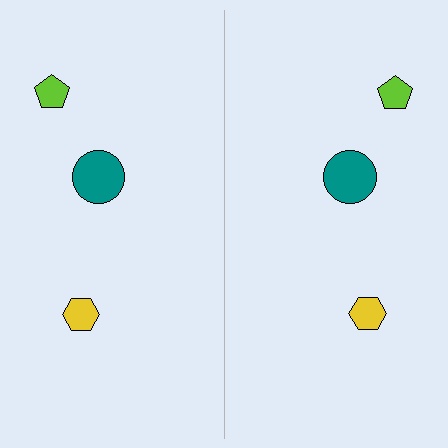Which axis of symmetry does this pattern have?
The pattern has a vertical axis of symmetry running through the center of the image.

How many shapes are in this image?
There are 6 shapes in this image.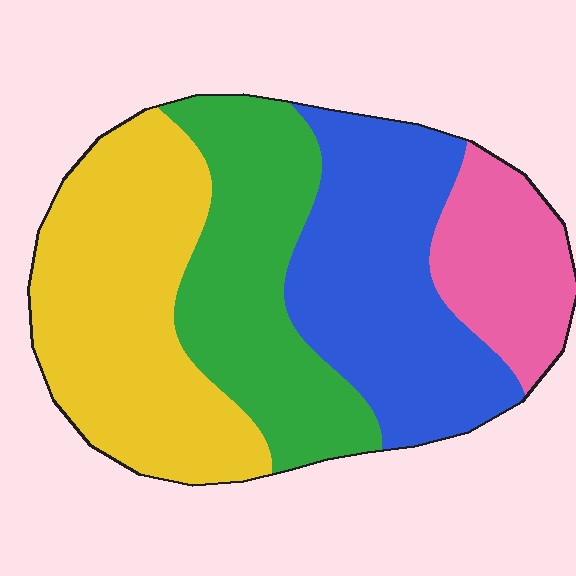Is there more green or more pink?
Green.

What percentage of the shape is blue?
Blue covers around 30% of the shape.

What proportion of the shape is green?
Green takes up about one quarter (1/4) of the shape.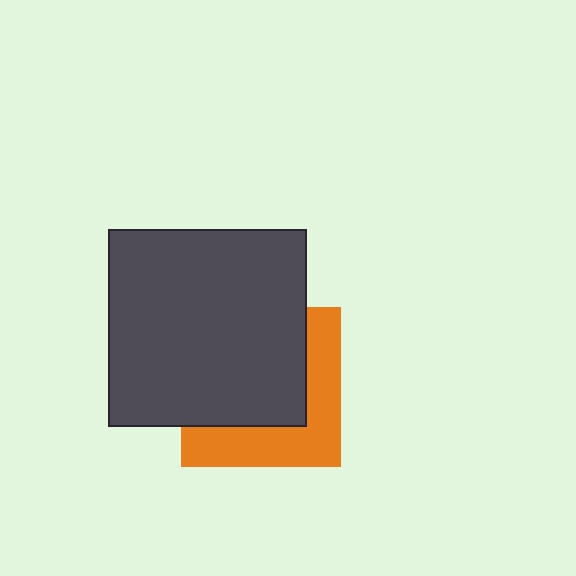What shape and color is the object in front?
The object in front is a dark gray square.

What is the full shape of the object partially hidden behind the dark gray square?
The partially hidden object is an orange square.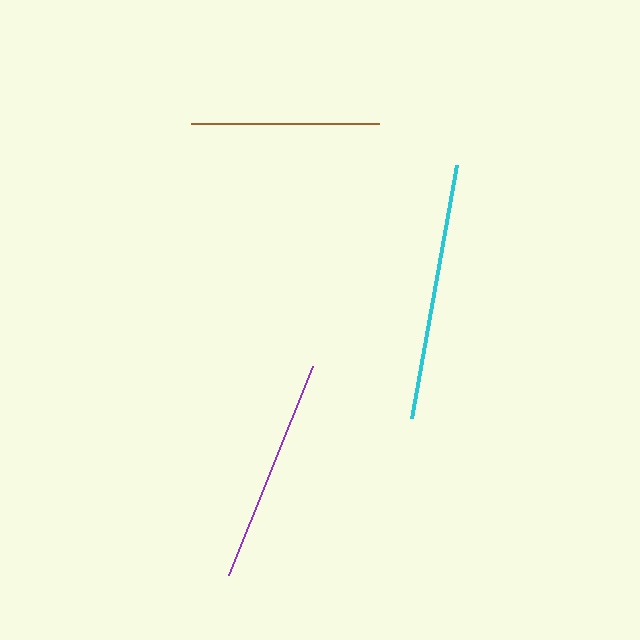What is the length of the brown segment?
The brown segment is approximately 188 pixels long.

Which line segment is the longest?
The cyan line is the longest at approximately 257 pixels.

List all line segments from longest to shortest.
From longest to shortest: cyan, purple, brown.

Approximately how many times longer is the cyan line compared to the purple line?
The cyan line is approximately 1.1 times the length of the purple line.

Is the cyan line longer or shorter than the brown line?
The cyan line is longer than the brown line.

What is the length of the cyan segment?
The cyan segment is approximately 257 pixels long.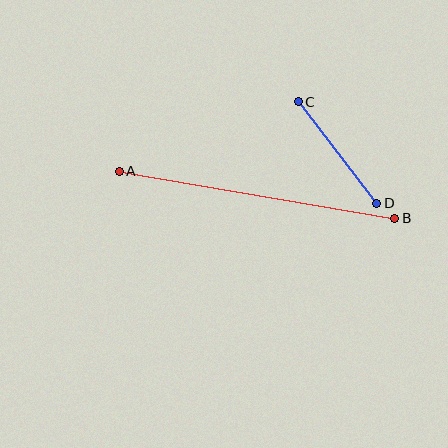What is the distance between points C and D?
The distance is approximately 128 pixels.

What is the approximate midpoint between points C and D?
The midpoint is at approximately (338, 152) pixels.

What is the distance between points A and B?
The distance is approximately 279 pixels.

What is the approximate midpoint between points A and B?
The midpoint is at approximately (257, 195) pixels.